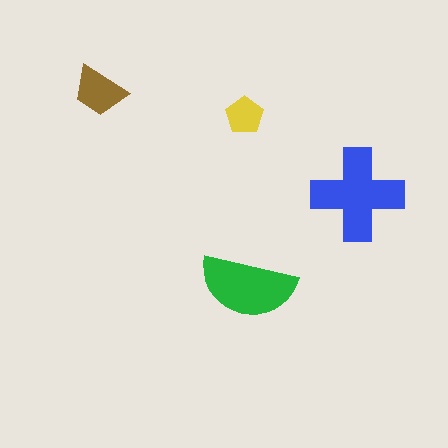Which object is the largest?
The blue cross.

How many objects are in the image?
There are 4 objects in the image.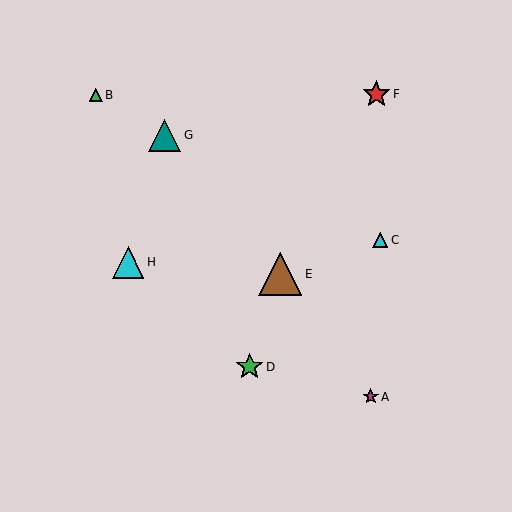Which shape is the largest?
The brown triangle (labeled E) is the largest.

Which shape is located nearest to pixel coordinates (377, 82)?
The red star (labeled F) at (376, 94) is nearest to that location.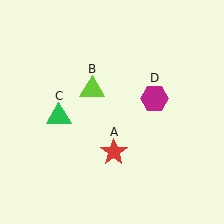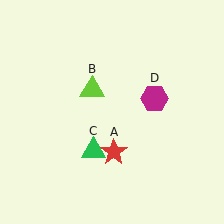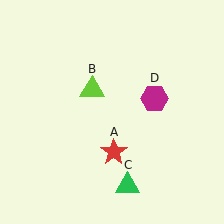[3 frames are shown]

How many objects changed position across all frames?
1 object changed position: green triangle (object C).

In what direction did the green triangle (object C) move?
The green triangle (object C) moved down and to the right.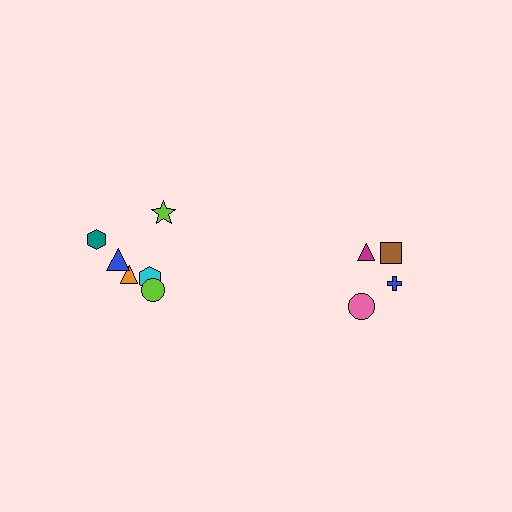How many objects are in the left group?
There are 6 objects.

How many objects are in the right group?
There are 4 objects.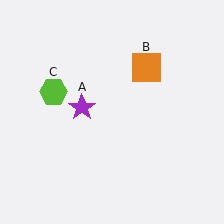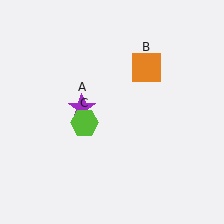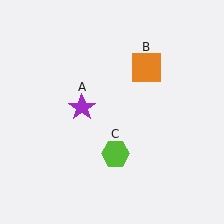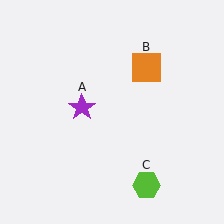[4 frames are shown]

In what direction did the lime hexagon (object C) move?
The lime hexagon (object C) moved down and to the right.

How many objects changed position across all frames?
1 object changed position: lime hexagon (object C).